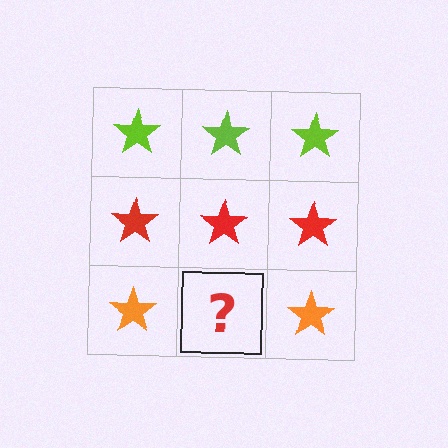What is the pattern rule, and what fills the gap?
The rule is that each row has a consistent color. The gap should be filled with an orange star.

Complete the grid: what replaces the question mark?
The question mark should be replaced with an orange star.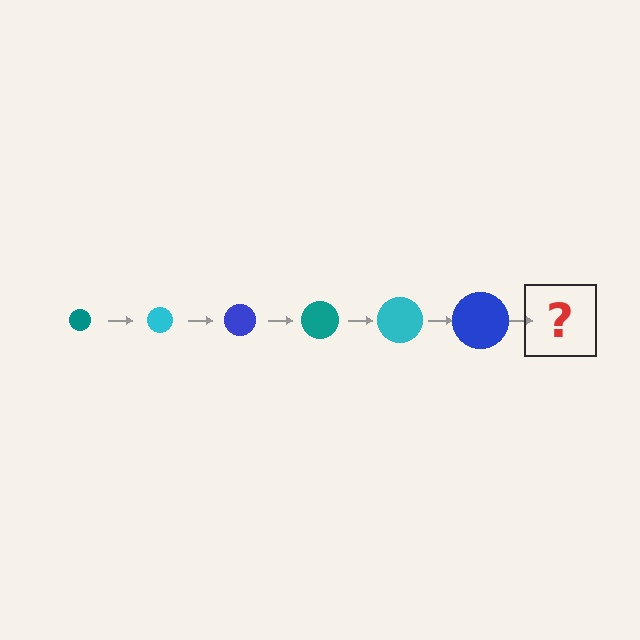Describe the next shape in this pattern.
It should be a teal circle, larger than the previous one.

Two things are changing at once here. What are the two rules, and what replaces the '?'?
The two rules are that the circle grows larger each step and the color cycles through teal, cyan, and blue. The '?' should be a teal circle, larger than the previous one.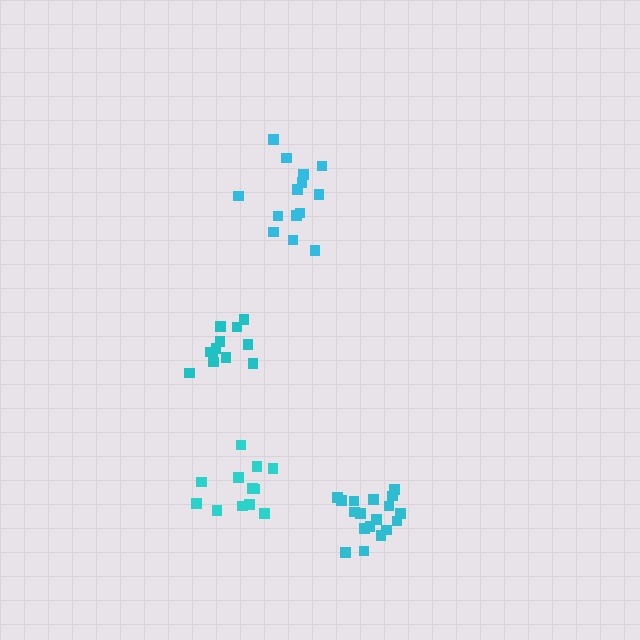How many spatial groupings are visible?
There are 4 spatial groupings.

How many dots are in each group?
Group 1: 14 dots, Group 2: 12 dots, Group 3: 18 dots, Group 4: 12 dots (56 total).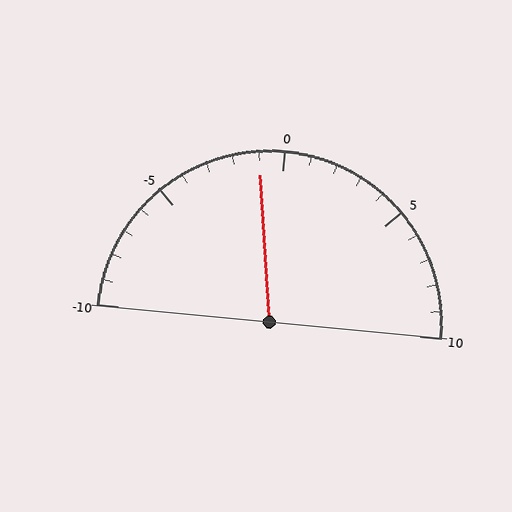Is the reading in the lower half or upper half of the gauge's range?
The reading is in the lower half of the range (-10 to 10).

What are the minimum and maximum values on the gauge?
The gauge ranges from -10 to 10.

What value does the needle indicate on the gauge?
The needle indicates approximately -1.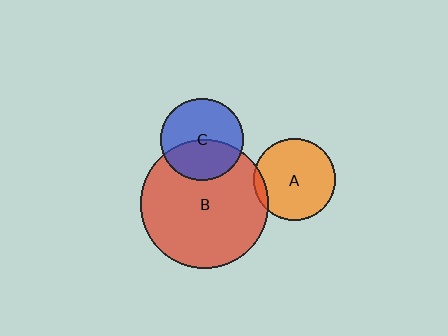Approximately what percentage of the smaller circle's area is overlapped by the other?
Approximately 10%.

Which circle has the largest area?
Circle B (red).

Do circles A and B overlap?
Yes.